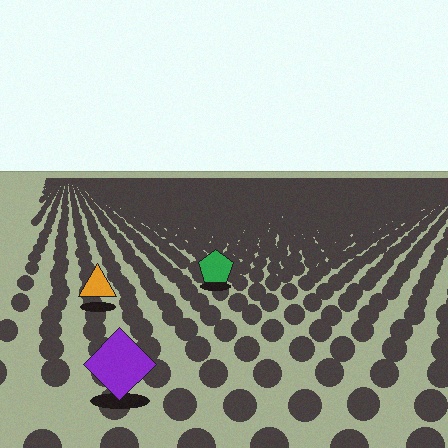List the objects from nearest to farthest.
From nearest to farthest: the purple diamond, the orange triangle, the green pentagon.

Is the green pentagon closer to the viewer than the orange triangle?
No. The orange triangle is closer — you can tell from the texture gradient: the ground texture is coarser near it.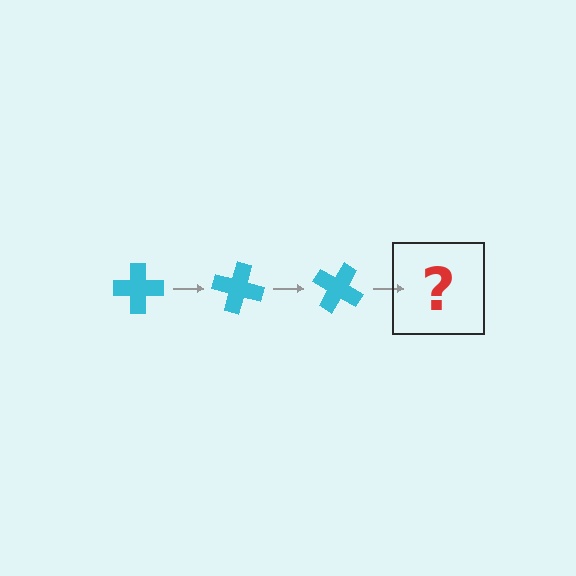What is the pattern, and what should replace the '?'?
The pattern is that the cross rotates 15 degrees each step. The '?' should be a cyan cross rotated 45 degrees.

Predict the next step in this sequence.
The next step is a cyan cross rotated 45 degrees.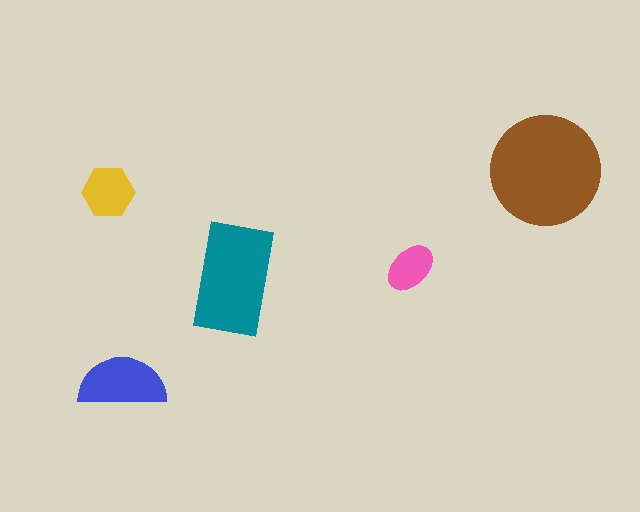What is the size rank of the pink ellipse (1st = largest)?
5th.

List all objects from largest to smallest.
The brown circle, the teal rectangle, the blue semicircle, the yellow hexagon, the pink ellipse.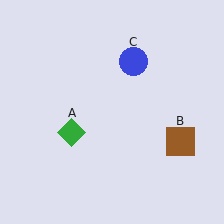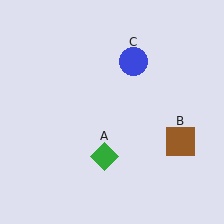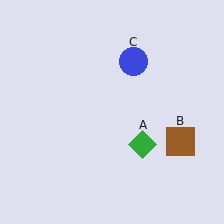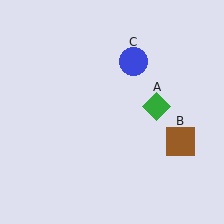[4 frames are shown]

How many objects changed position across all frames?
1 object changed position: green diamond (object A).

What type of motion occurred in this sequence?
The green diamond (object A) rotated counterclockwise around the center of the scene.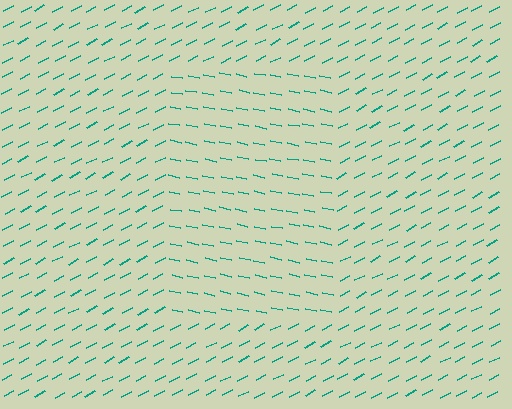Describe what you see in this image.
The image is filled with small teal line segments. A rectangle region in the image has lines oriented differently from the surrounding lines, creating a visible texture boundary.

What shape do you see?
I see a rectangle.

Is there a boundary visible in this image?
Yes, there is a texture boundary formed by a change in line orientation.